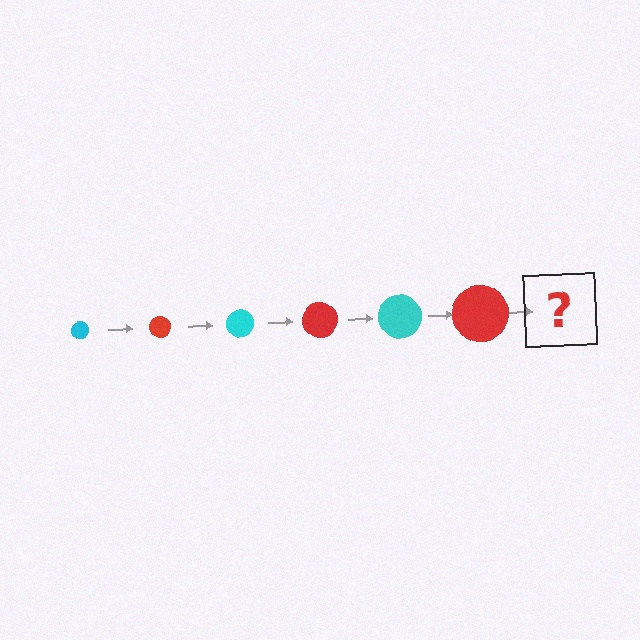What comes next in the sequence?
The next element should be a cyan circle, larger than the previous one.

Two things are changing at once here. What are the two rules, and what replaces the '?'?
The two rules are that the circle grows larger each step and the color cycles through cyan and red. The '?' should be a cyan circle, larger than the previous one.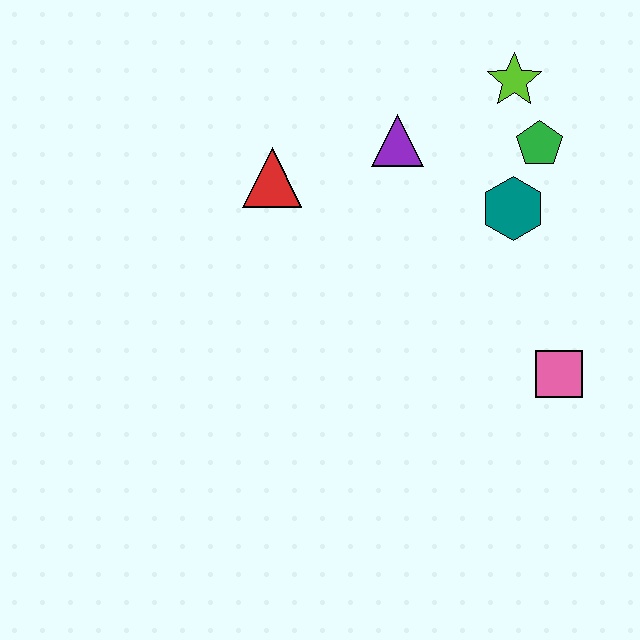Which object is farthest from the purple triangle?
The pink square is farthest from the purple triangle.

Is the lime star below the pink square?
No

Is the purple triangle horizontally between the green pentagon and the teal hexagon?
No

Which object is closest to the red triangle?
The purple triangle is closest to the red triangle.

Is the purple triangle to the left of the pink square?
Yes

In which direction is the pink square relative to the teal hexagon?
The pink square is below the teal hexagon.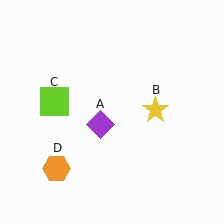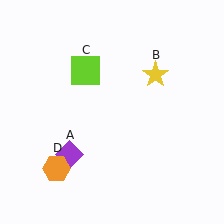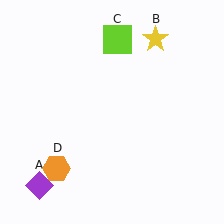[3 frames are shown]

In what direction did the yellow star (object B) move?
The yellow star (object B) moved up.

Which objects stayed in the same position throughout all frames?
Orange hexagon (object D) remained stationary.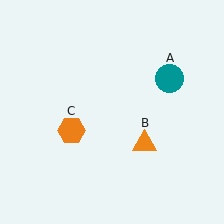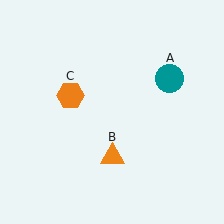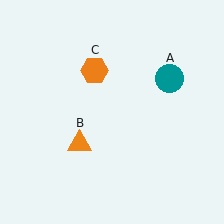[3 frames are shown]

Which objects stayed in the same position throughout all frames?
Teal circle (object A) remained stationary.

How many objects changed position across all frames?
2 objects changed position: orange triangle (object B), orange hexagon (object C).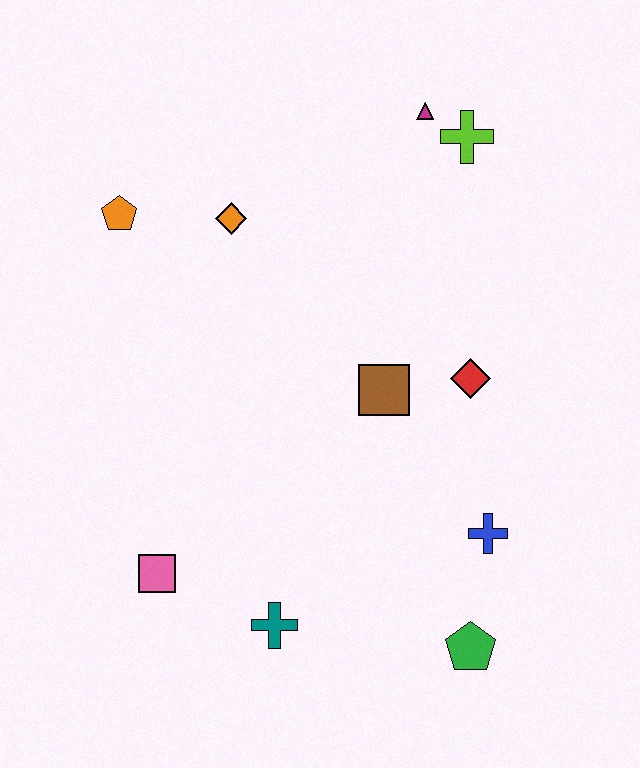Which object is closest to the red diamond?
The brown square is closest to the red diamond.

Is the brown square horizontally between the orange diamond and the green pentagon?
Yes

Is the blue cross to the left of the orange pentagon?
No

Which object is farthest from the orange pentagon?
The green pentagon is farthest from the orange pentagon.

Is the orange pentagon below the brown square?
No